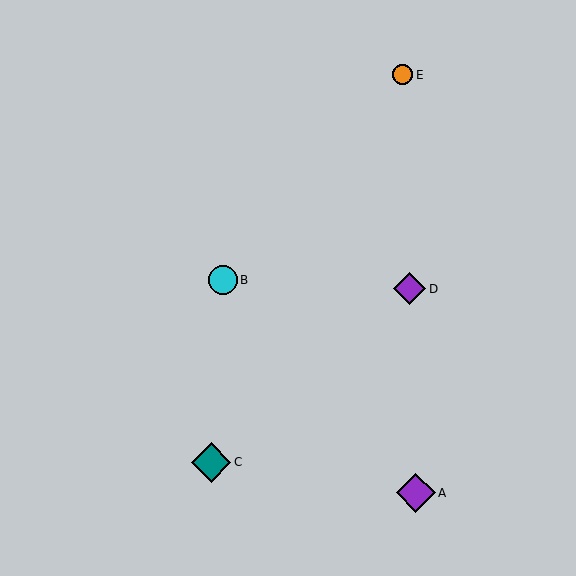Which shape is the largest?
The teal diamond (labeled C) is the largest.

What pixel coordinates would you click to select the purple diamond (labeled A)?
Click at (416, 493) to select the purple diamond A.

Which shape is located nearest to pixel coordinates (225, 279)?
The cyan circle (labeled B) at (223, 280) is nearest to that location.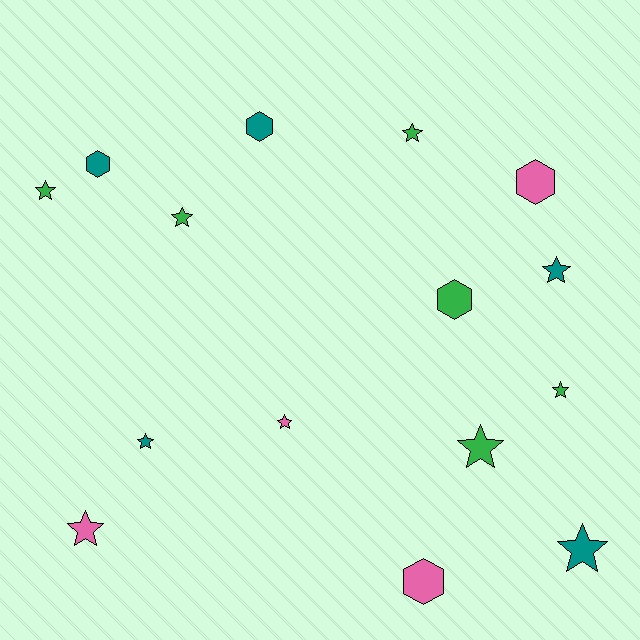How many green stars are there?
There are 5 green stars.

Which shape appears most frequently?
Star, with 10 objects.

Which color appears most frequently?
Green, with 6 objects.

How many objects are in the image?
There are 15 objects.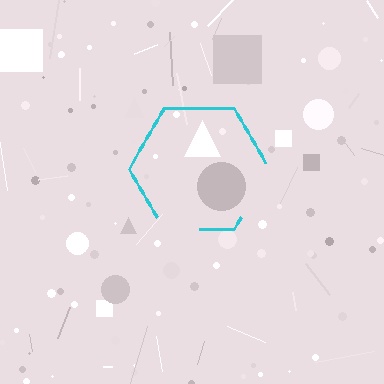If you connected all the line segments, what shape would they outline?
They would outline a hexagon.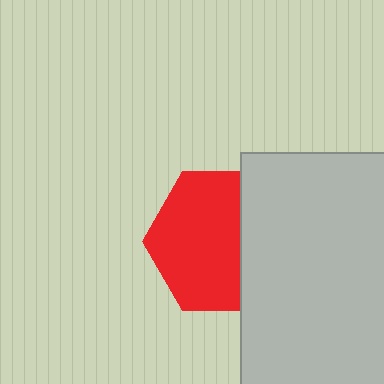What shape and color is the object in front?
The object in front is a light gray rectangle.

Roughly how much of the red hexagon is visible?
About half of it is visible (roughly 65%).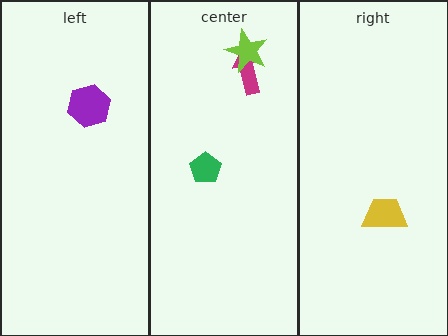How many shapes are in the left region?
1.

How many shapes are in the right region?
1.